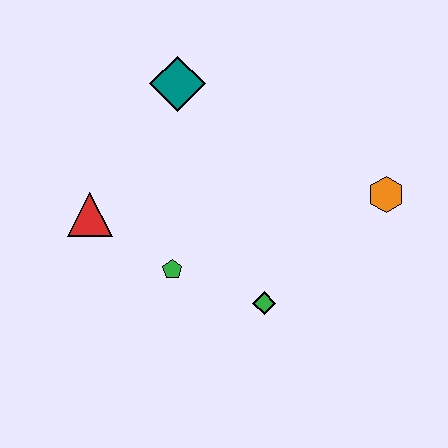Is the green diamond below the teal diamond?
Yes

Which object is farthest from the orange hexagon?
The red triangle is farthest from the orange hexagon.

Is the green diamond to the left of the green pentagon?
No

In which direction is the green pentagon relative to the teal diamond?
The green pentagon is below the teal diamond.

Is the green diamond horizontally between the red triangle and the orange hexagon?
Yes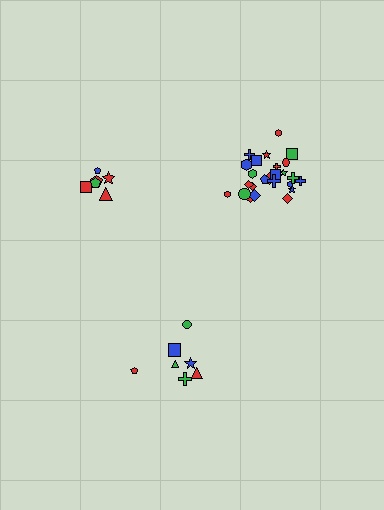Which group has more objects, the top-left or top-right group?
The top-right group.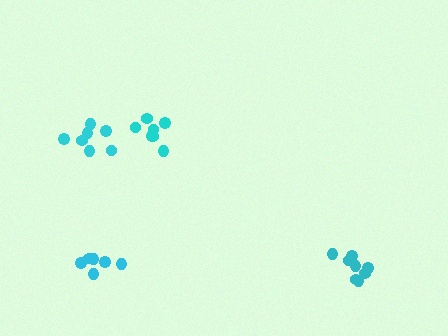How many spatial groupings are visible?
There are 4 spatial groupings.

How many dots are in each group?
Group 1: 7 dots, Group 2: 6 dots, Group 3: 7 dots, Group 4: 8 dots (28 total).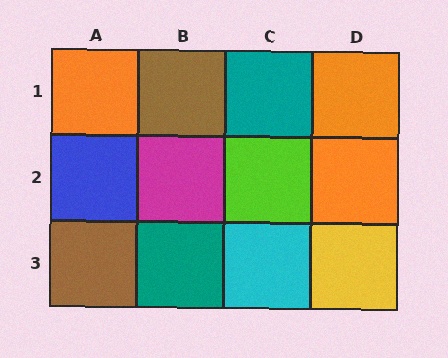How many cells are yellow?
1 cell is yellow.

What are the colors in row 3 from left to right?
Brown, teal, cyan, yellow.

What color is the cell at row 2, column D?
Orange.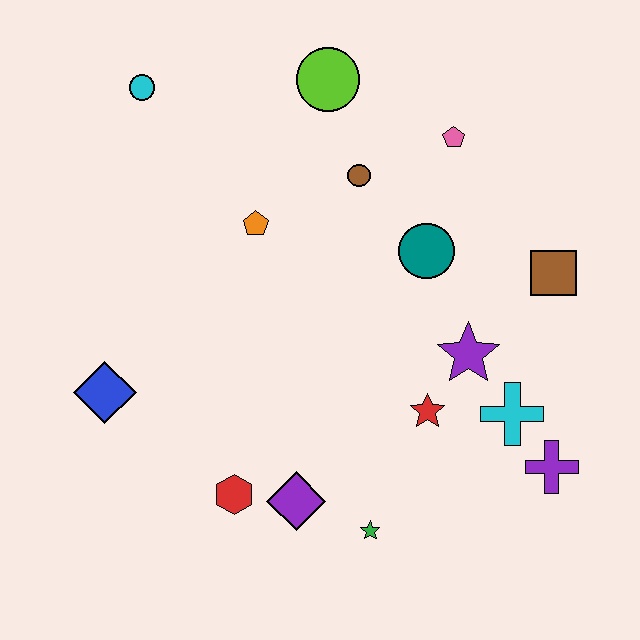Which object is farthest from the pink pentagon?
The blue diamond is farthest from the pink pentagon.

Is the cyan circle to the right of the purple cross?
No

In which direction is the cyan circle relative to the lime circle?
The cyan circle is to the left of the lime circle.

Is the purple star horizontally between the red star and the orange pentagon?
No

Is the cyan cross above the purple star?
No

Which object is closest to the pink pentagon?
The brown circle is closest to the pink pentagon.